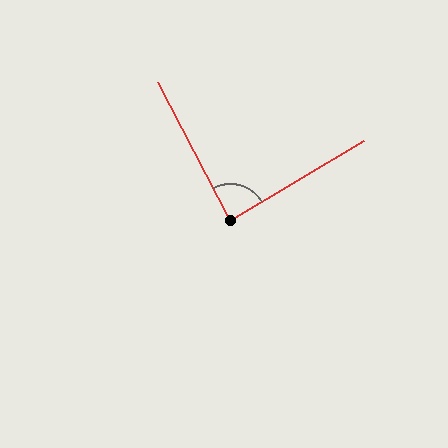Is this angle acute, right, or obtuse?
It is approximately a right angle.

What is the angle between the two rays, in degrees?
Approximately 87 degrees.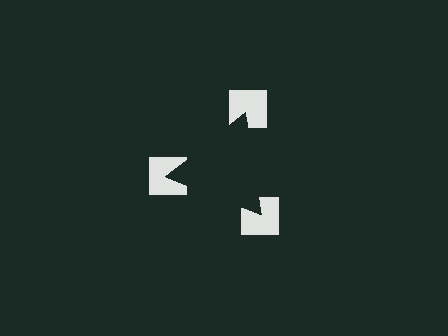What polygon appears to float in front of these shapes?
An illusory triangle — its edges are inferred from the aligned wedge cuts in the notched squares, not physically drawn.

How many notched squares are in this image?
There are 3 — one at each vertex of the illusory triangle.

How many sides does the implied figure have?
3 sides.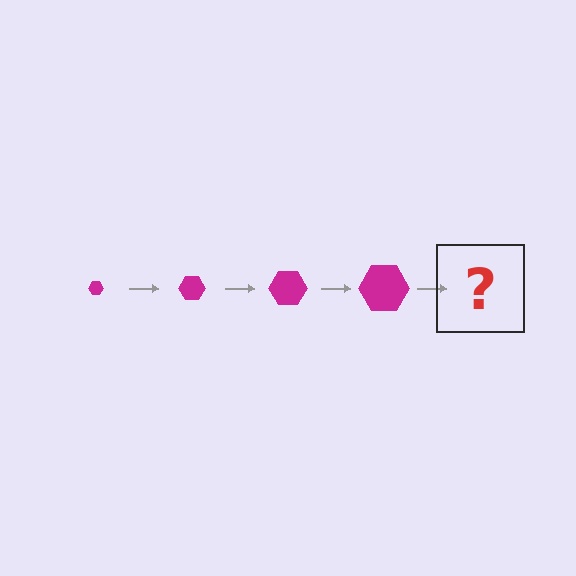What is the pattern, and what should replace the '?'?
The pattern is that the hexagon gets progressively larger each step. The '?' should be a magenta hexagon, larger than the previous one.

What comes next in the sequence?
The next element should be a magenta hexagon, larger than the previous one.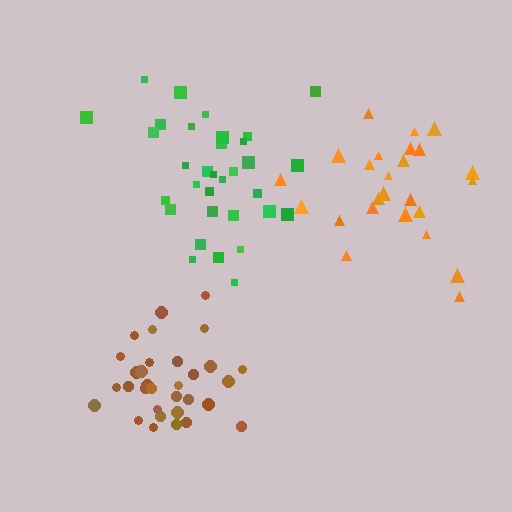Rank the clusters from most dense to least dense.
brown, green, orange.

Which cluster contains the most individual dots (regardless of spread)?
Brown (33).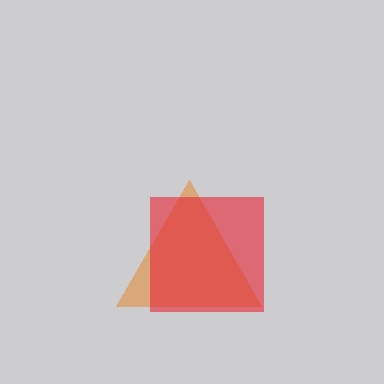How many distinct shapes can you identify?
There are 2 distinct shapes: an orange triangle, a red square.